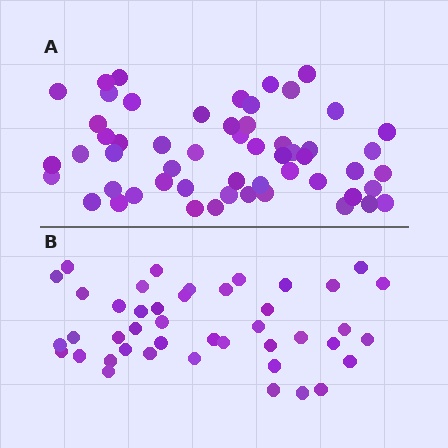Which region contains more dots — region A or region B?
Region A (the top region) has more dots.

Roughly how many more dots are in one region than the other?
Region A has roughly 12 or so more dots than region B.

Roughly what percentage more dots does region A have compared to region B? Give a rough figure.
About 30% more.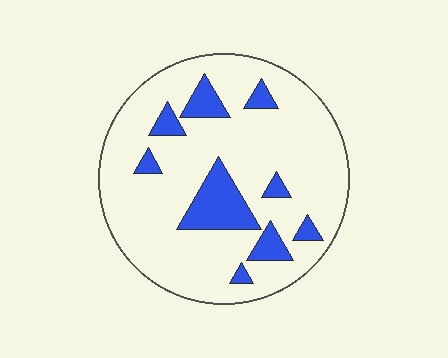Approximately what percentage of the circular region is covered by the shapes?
Approximately 15%.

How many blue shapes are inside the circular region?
9.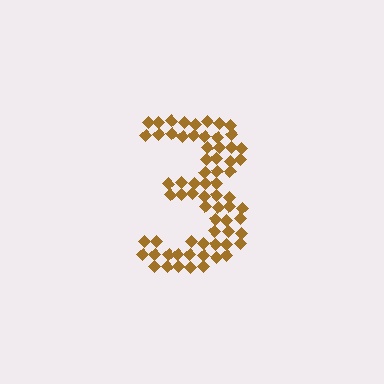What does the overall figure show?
The overall figure shows the digit 3.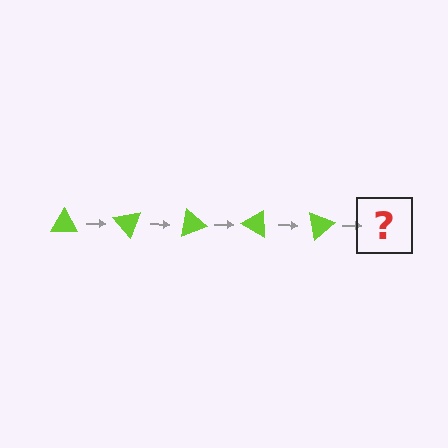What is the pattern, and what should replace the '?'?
The pattern is that the triangle rotates 50 degrees each step. The '?' should be a lime triangle rotated 250 degrees.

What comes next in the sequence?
The next element should be a lime triangle rotated 250 degrees.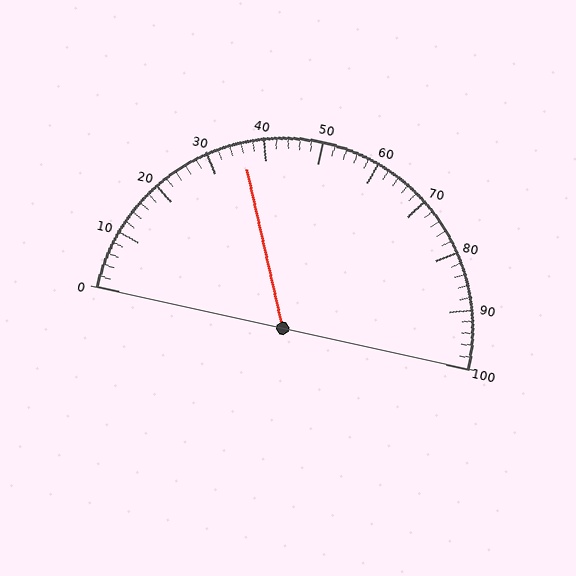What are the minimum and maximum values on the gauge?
The gauge ranges from 0 to 100.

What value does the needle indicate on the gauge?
The needle indicates approximately 36.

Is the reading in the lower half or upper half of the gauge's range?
The reading is in the lower half of the range (0 to 100).